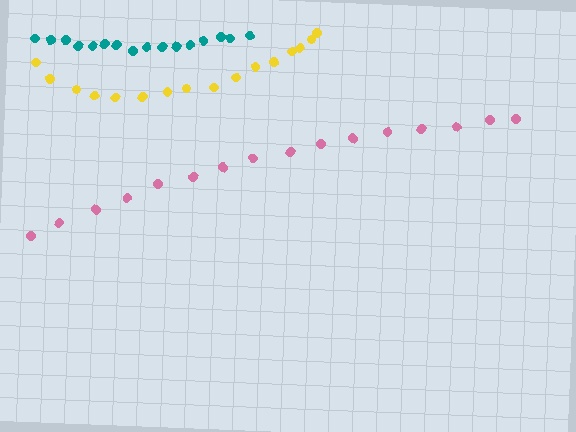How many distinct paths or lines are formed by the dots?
There are 3 distinct paths.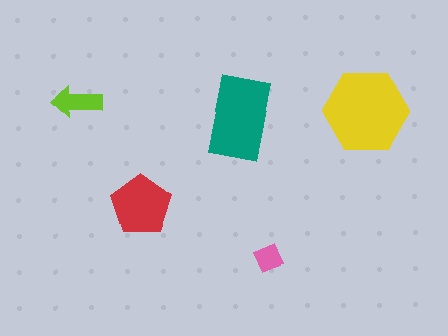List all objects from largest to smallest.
The yellow hexagon, the teal rectangle, the red pentagon, the lime arrow, the pink diamond.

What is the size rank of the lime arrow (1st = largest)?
4th.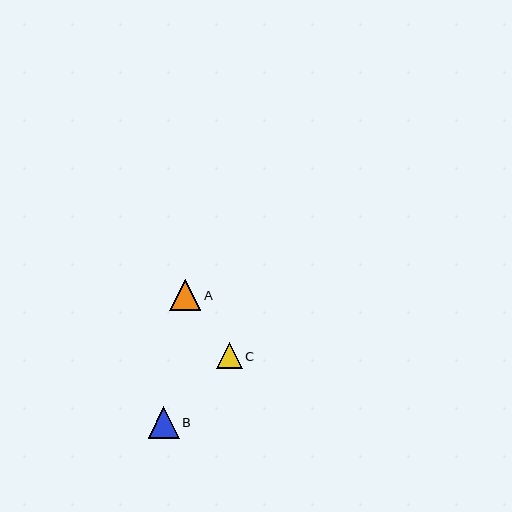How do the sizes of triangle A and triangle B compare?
Triangle A and triangle B are approximately the same size.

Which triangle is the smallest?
Triangle C is the smallest with a size of approximately 26 pixels.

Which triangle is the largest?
Triangle A is the largest with a size of approximately 31 pixels.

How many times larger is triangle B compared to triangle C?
Triangle B is approximately 1.2 times the size of triangle C.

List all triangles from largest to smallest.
From largest to smallest: A, B, C.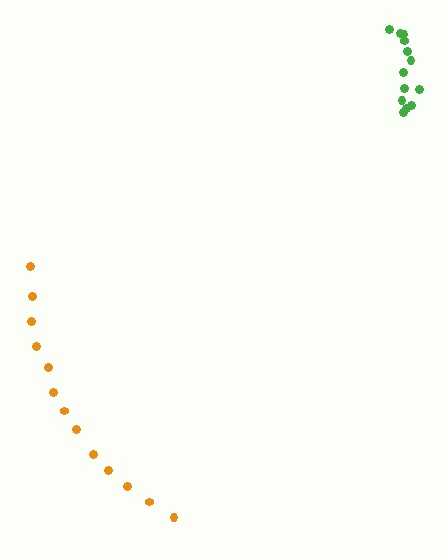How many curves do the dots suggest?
There are 2 distinct paths.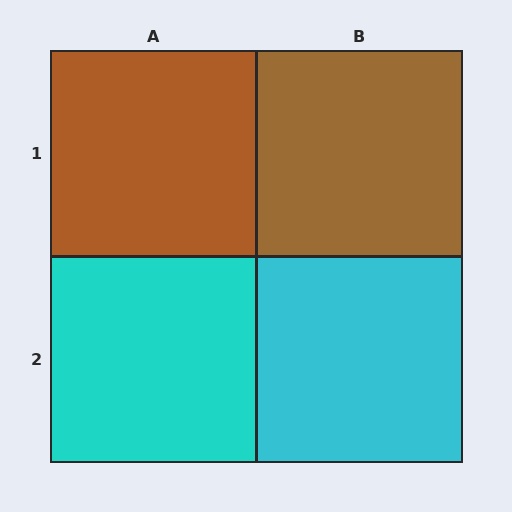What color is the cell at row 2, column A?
Cyan.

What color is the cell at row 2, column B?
Cyan.